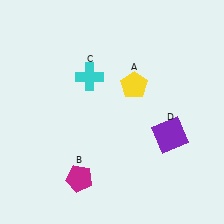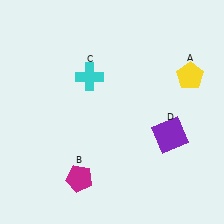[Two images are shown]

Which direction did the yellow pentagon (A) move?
The yellow pentagon (A) moved right.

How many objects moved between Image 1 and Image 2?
1 object moved between the two images.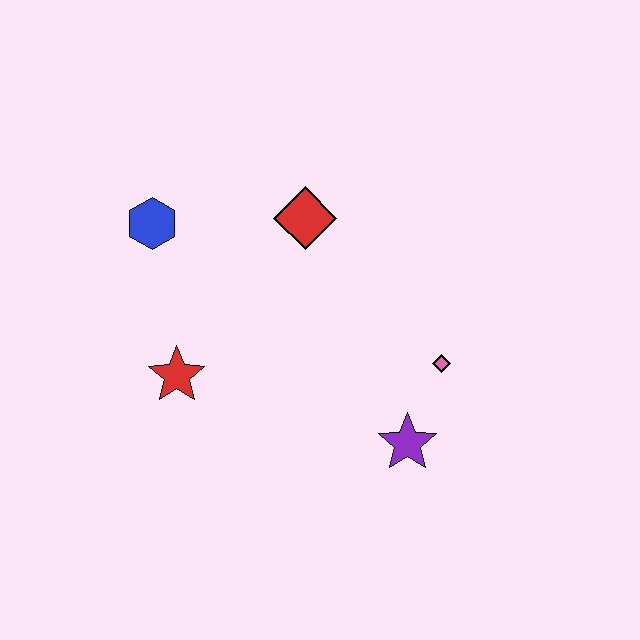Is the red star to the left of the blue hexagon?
No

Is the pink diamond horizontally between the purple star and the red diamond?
No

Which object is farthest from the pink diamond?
The blue hexagon is farthest from the pink diamond.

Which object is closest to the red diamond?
The blue hexagon is closest to the red diamond.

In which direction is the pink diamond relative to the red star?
The pink diamond is to the right of the red star.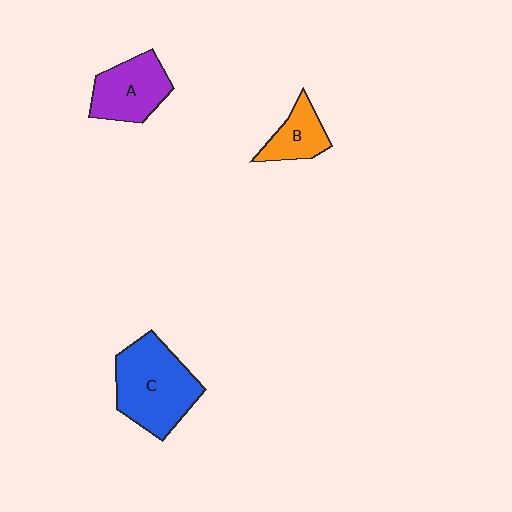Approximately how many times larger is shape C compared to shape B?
Approximately 2.2 times.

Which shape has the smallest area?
Shape B (orange).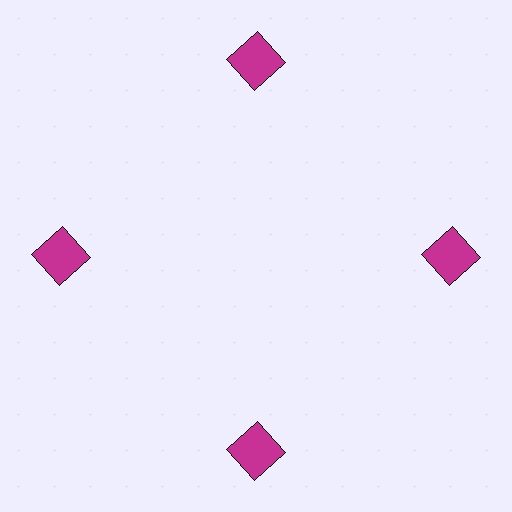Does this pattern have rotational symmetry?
Yes, this pattern has 4-fold rotational symmetry. It looks the same after rotating 90 degrees around the center.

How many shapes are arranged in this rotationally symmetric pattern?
There are 4 shapes, arranged in 4 groups of 1.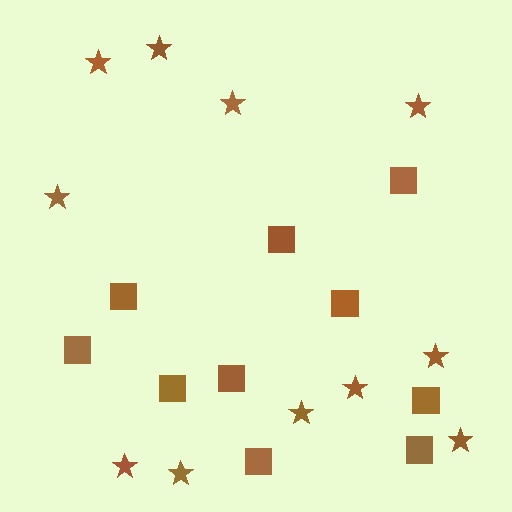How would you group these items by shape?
There are 2 groups: one group of squares (10) and one group of stars (11).